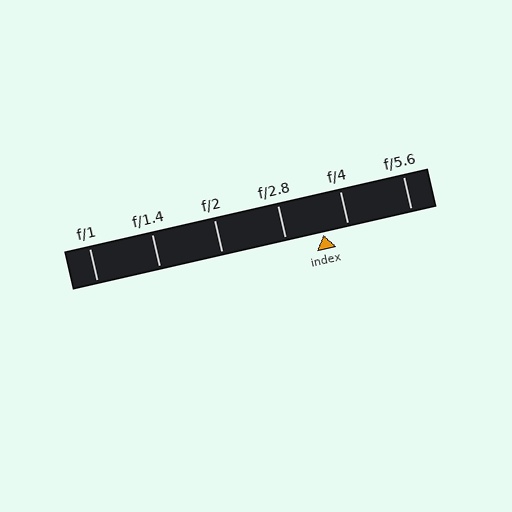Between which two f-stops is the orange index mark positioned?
The index mark is between f/2.8 and f/4.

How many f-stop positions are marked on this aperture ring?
There are 6 f-stop positions marked.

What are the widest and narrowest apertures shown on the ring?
The widest aperture shown is f/1 and the narrowest is f/5.6.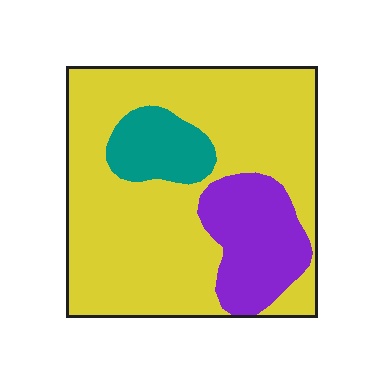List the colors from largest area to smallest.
From largest to smallest: yellow, purple, teal.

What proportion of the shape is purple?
Purple covers 18% of the shape.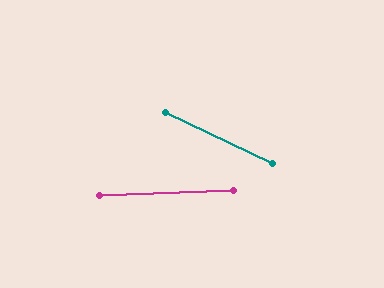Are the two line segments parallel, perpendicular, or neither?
Neither parallel nor perpendicular — they differ by about 28°.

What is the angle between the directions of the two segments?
Approximately 28 degrees.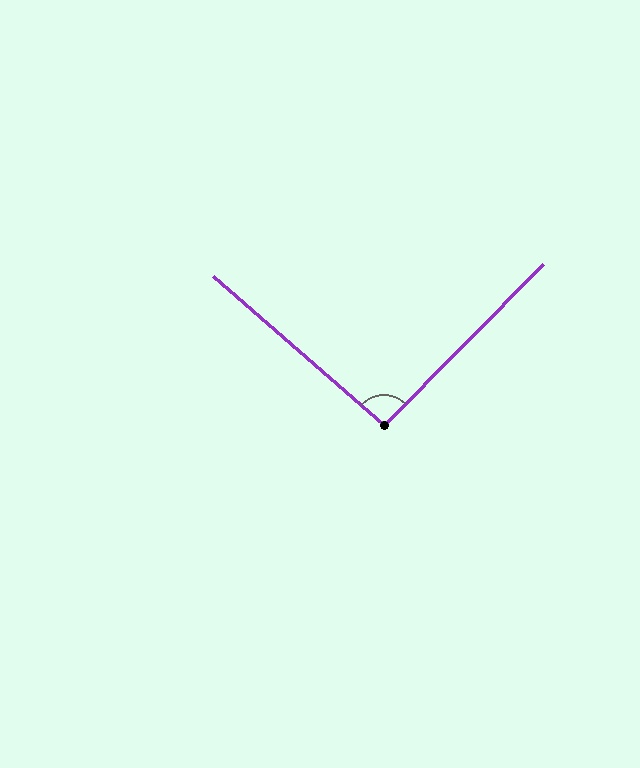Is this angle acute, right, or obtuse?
It is approximately a right angle.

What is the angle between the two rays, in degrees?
Approximately 94 degrees.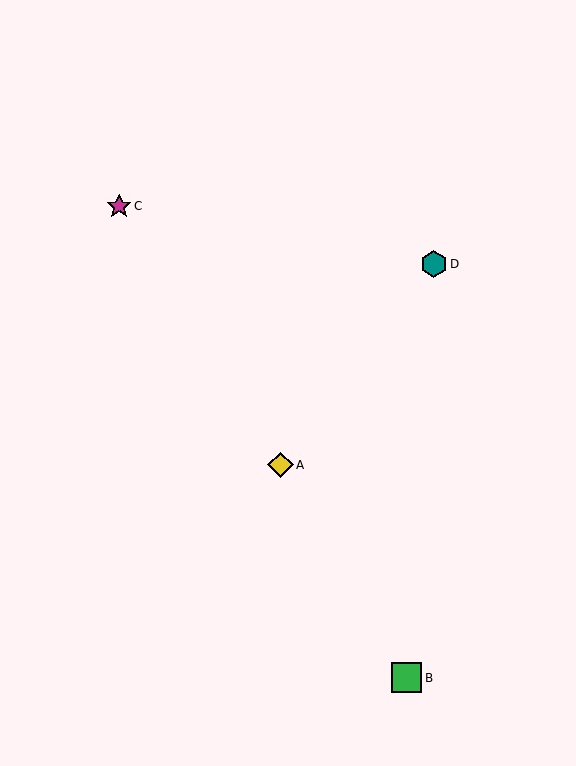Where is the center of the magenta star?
The center of the magenta star is at (119, 206).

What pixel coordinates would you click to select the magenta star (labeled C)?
Click at (119, 206) to select the magenta star C.